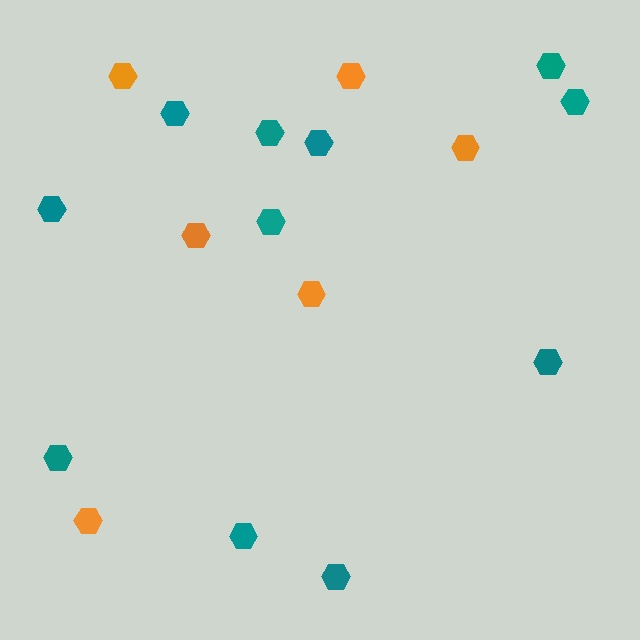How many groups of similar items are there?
There are 2 groups: one group of orange hexagons (6) and one group of teal hexagons (11).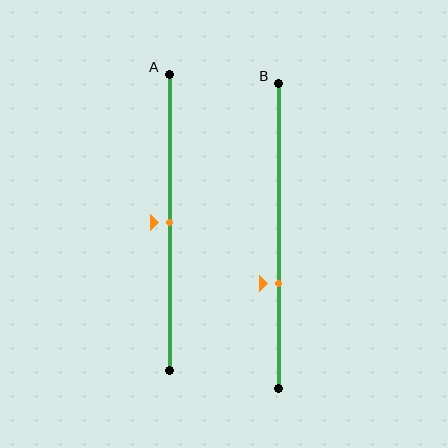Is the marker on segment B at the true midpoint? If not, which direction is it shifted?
No, the marker on segment B is shifted downward by about 16% of the segment length.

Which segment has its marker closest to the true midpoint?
Segment A has its marker closest to the true midpoint.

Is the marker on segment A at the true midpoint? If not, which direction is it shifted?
Yes, the marker on segment A is at the true midpoint.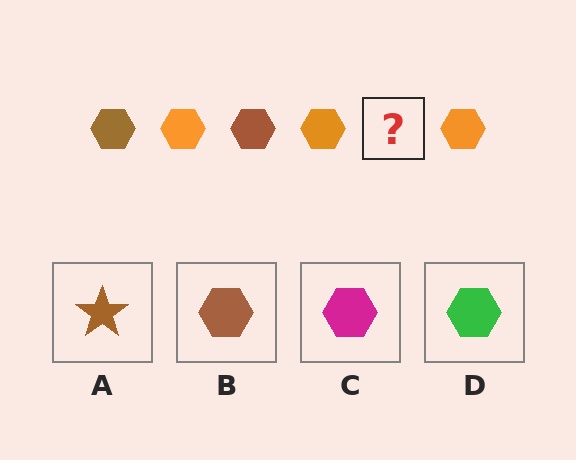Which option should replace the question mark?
Option B.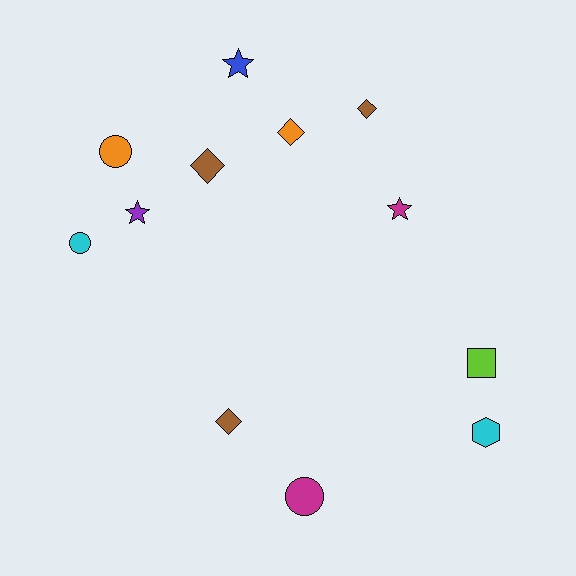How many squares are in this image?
There is 1 square.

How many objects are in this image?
There are 12 objects.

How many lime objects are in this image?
There is 1 lime object.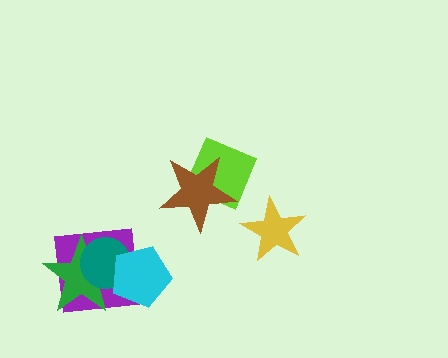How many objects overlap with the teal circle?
3 objects overlap with the teal circle.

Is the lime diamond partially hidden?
Yes, it is partially covered by another shape.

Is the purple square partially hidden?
Yes, it is partially covered by another shape.